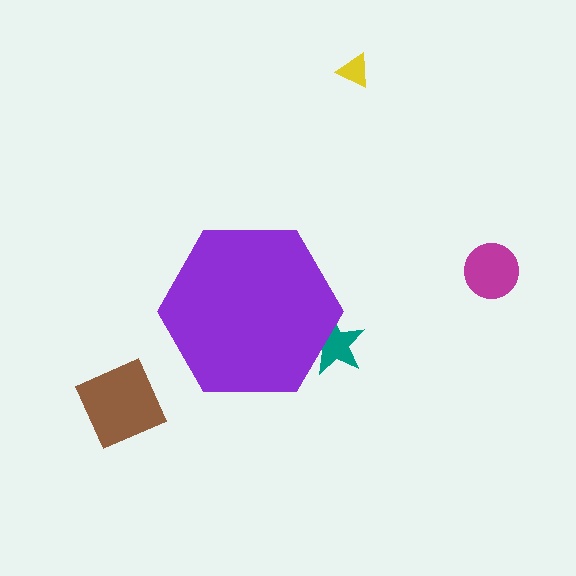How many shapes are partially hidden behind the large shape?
1 shape is partially hidden.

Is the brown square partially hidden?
No, the brown square is fully visible.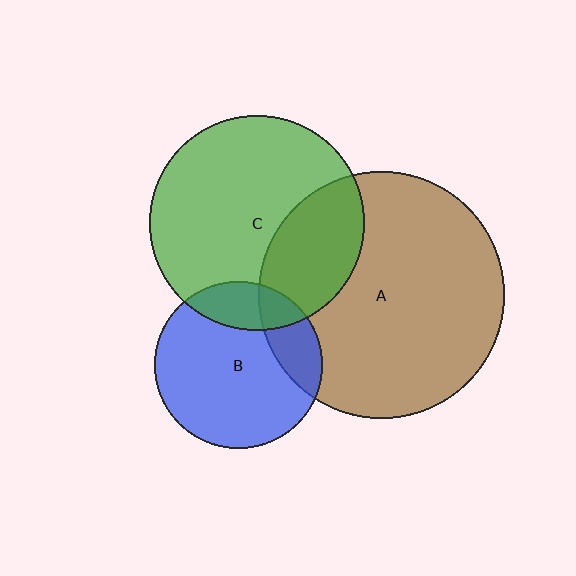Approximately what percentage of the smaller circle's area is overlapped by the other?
Approximately 20%.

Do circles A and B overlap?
Yes.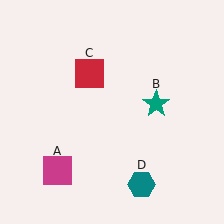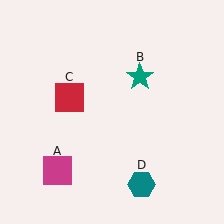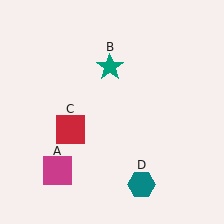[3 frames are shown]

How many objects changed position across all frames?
2 objects changed position: teal star (object B), red square (object C).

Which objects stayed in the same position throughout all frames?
Magenta square (object A) and teal hexagon (object D) remained stationary.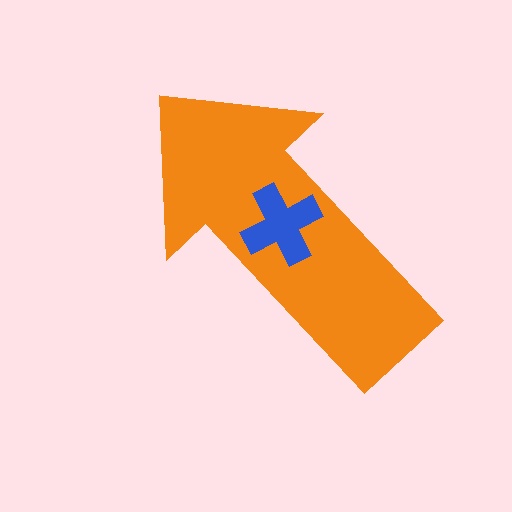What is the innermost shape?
The blue cross.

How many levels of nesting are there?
2.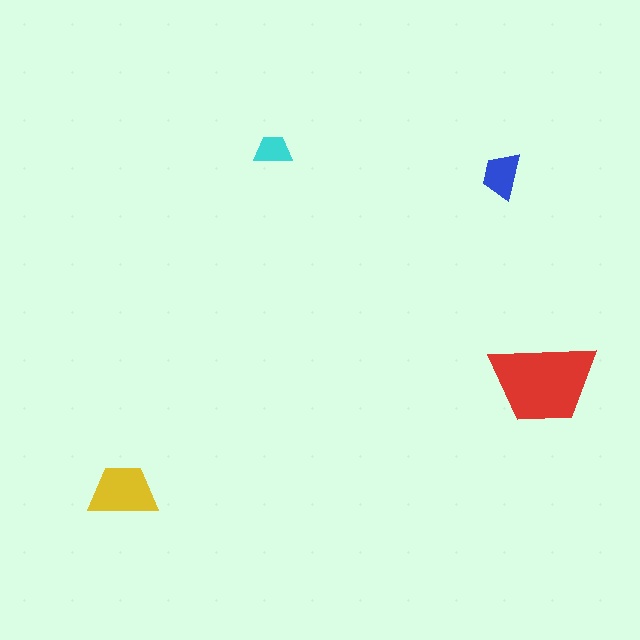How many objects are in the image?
There are 4 objects in the image.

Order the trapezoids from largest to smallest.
the red one, the yellow one, the blue one, the cyan one.